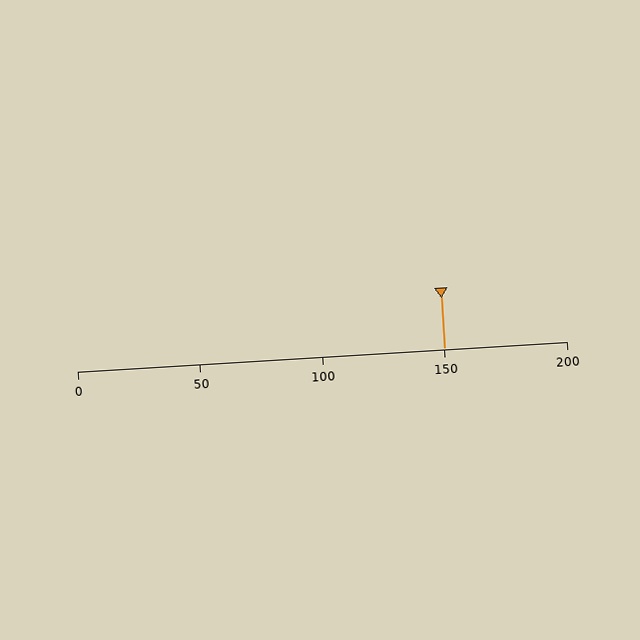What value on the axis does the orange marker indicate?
The marker indicates approximately 150.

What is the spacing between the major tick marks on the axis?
The major ticks are spaced 50 apart.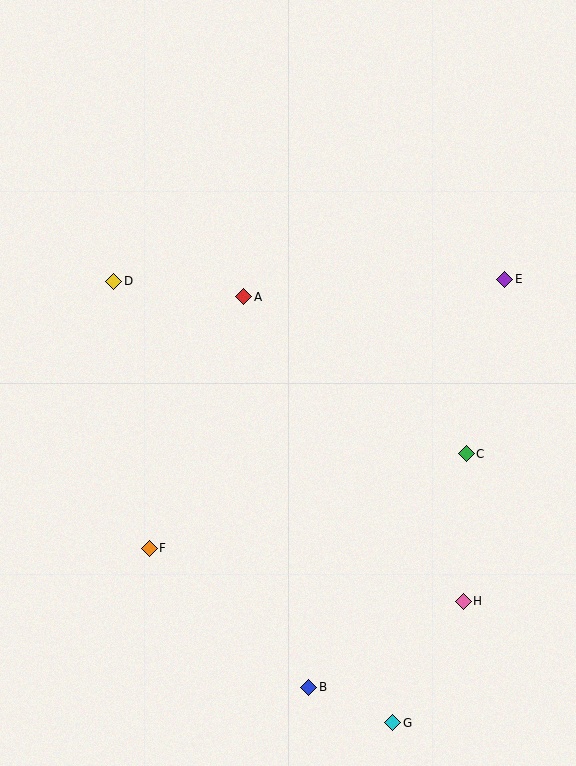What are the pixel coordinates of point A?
Point A is at (244, 297).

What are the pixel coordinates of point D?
Point D is at (114, 281).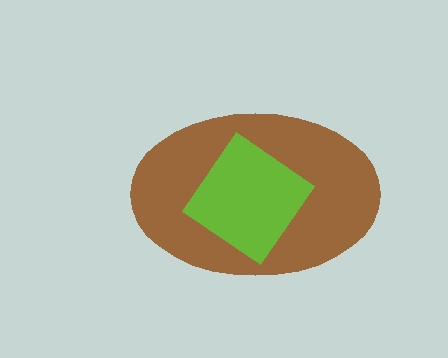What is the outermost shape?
The brown ellipse.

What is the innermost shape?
The lime diamond.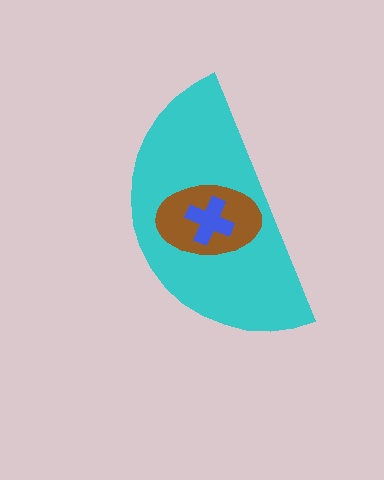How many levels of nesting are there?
3.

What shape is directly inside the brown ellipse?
The blue cross.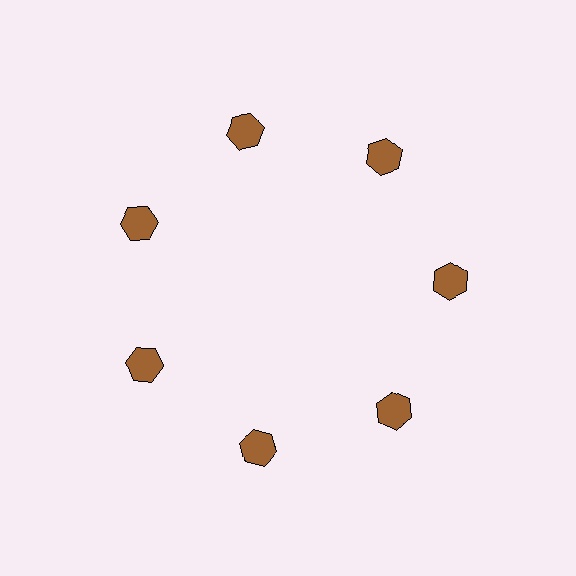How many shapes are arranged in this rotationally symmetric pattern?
There are 7 shapes, arranged in 7 groups of 1.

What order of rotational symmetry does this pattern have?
This pattern has 7-fold rotational symmetry.